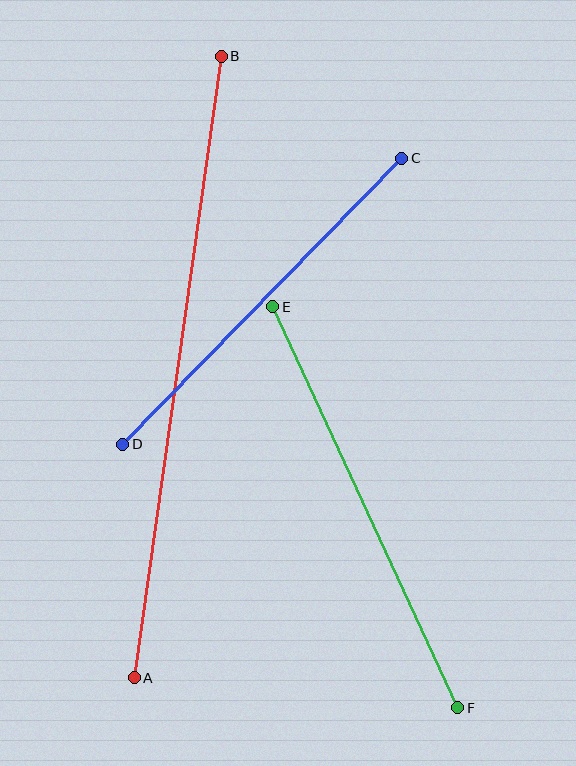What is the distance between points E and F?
The distance is approximately 442 pixels.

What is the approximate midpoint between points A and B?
The midpoint is at approximately (178, 367) pixels.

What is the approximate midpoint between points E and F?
The midpoint is at approximately (365, 507) pixels.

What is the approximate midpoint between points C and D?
The midpoint is at approximately (262, 301) pixels.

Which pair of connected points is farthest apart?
Points A and B are farthest apart.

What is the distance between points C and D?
The distance is approximately 400 pixels.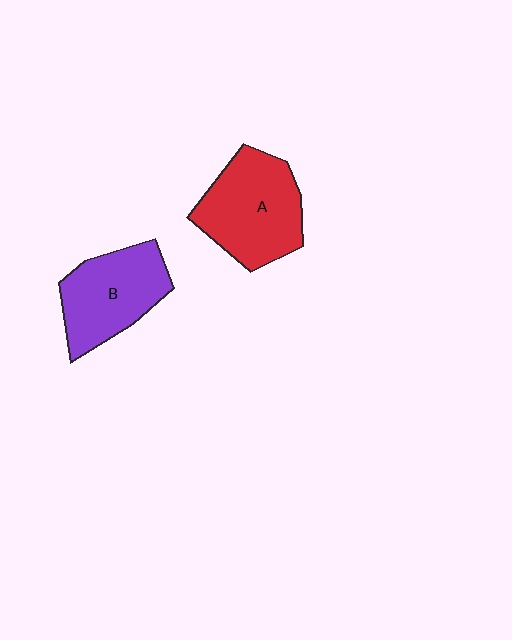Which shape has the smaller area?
Shape B (purple).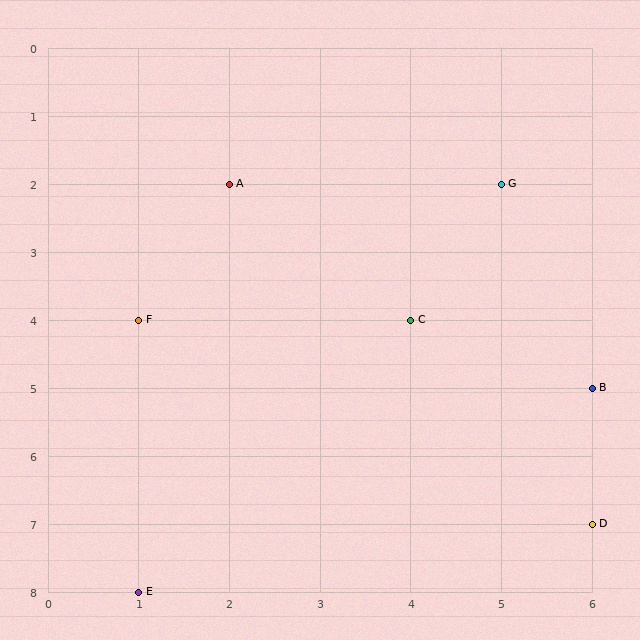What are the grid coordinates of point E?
Point E is at grid coordinates (1, 8).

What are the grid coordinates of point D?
Point D is at grid coordinates (6, 7).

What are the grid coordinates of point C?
Point C is at grid coordinates (4, 4).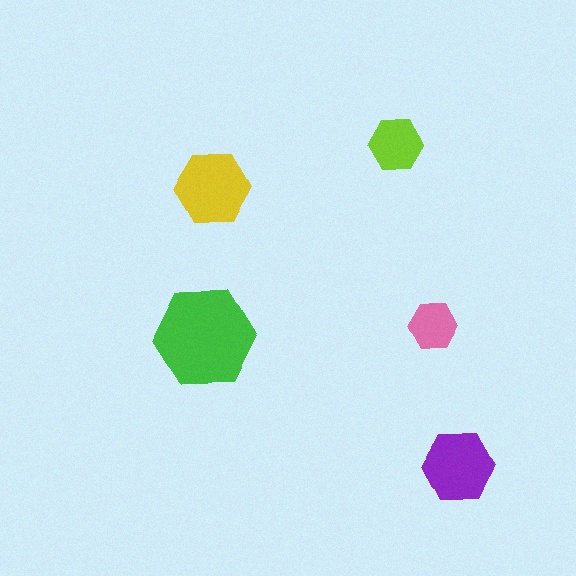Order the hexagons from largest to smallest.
the green one, the yellow one, the purple one, the lime one, the pink one.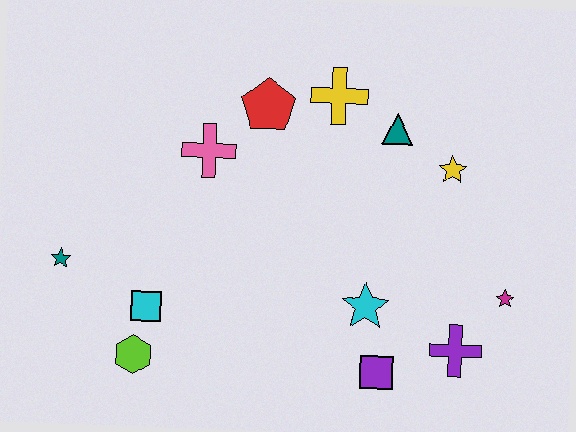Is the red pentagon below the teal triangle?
No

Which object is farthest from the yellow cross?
The lime hexagon is farthest from the yellow cross.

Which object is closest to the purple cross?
The magenta star is closest to the purple cross.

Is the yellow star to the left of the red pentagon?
No